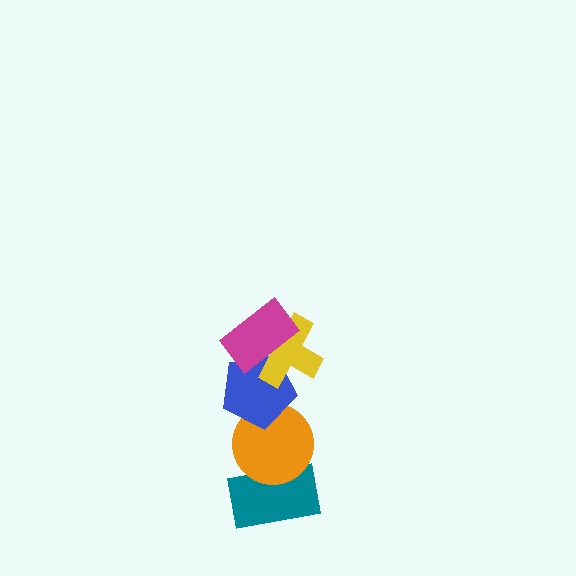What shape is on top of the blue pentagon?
The yellow cross is on top of the blue pentagon.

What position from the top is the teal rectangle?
The teal rectangle is 5th from the top.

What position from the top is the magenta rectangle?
The magenta rectangle is 1st from the top.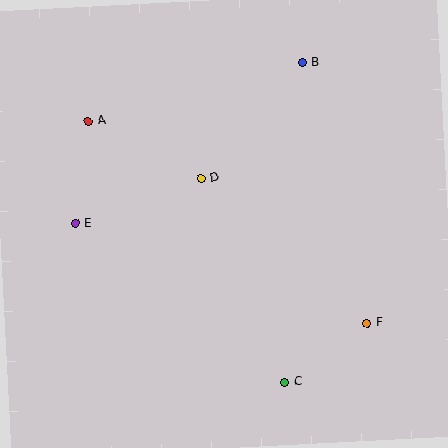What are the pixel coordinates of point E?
Point E is at (75, 223).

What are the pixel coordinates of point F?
Point F is at (367, 323).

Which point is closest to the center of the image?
Point D at (201, 179) is closest to the center.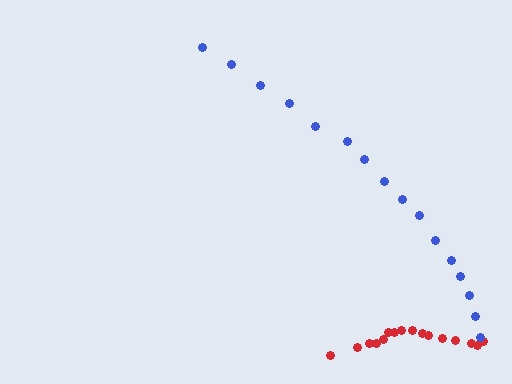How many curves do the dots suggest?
There are 2 distinct paths.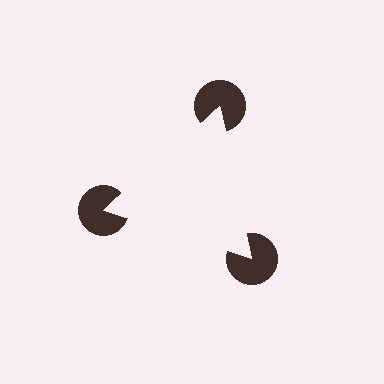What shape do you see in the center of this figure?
An illusory triangle — its edges are inferred from the aligned wedge cuts in the pac-man discs, not physically drawn.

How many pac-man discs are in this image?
There are 3 — one at each vertex of the illusory triangle.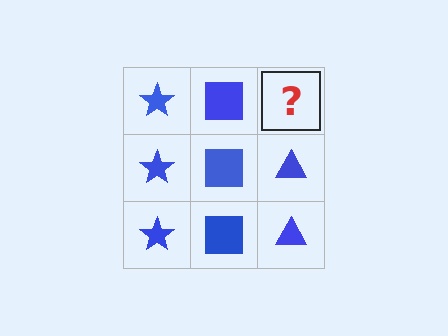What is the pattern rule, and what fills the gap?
The rule is that each column has a consistent shape. The gap should be filled with a blue triangle.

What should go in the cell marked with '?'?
The missing cell should contain a blue triangle.